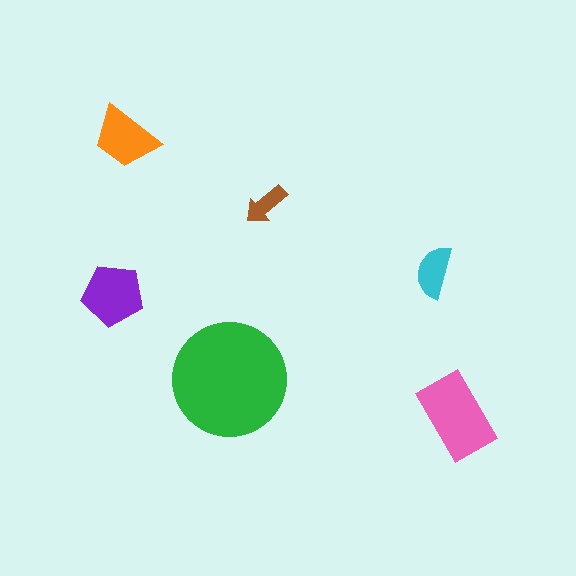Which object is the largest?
The green circle.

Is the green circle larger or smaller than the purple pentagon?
Larger.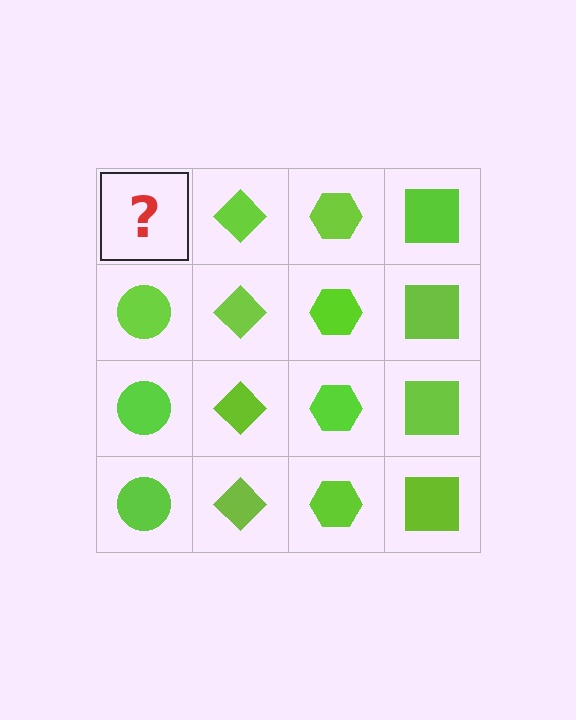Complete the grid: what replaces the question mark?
The question mark should be replaced with a lime circle.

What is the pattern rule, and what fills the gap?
The rule is that each column has a consistent shape. The gap should be filled with a lime circle.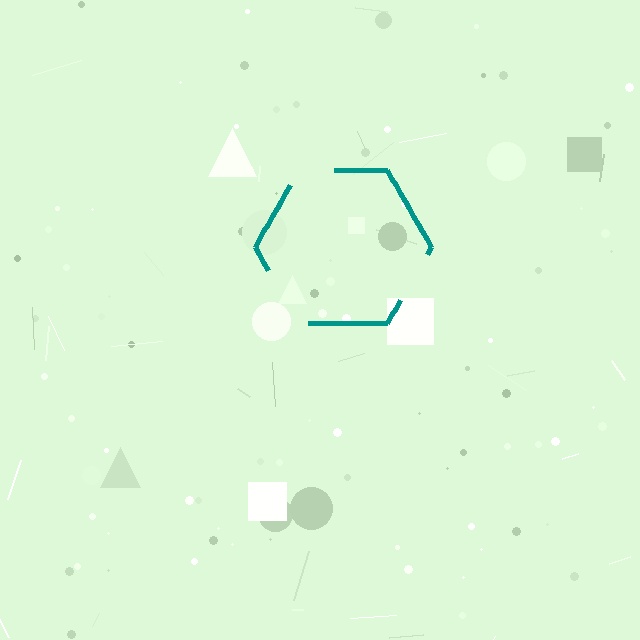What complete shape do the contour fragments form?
The contour fragments form a hexagon.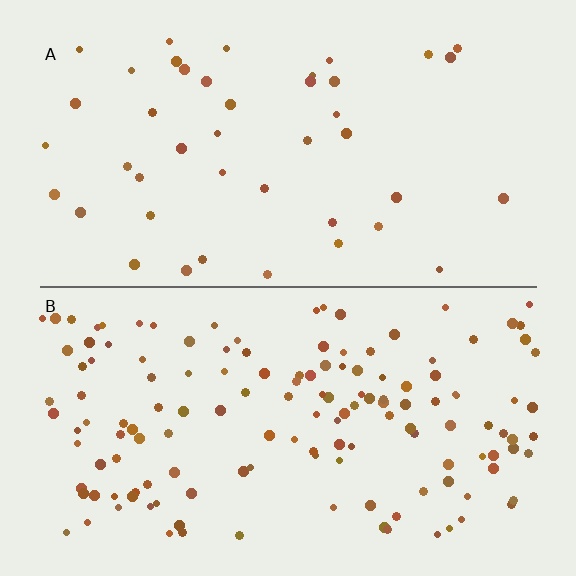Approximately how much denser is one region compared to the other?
Approximately 3.3× — region B over region A.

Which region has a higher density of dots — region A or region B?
B (the bottom).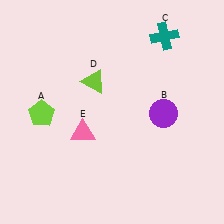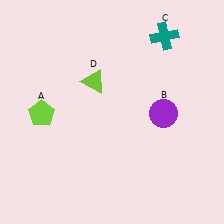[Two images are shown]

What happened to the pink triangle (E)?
The pink triangle (E) was removed in Image 2. It was in the bottom-left area of Image 1.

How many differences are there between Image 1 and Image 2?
There is 1 difference between the two images.